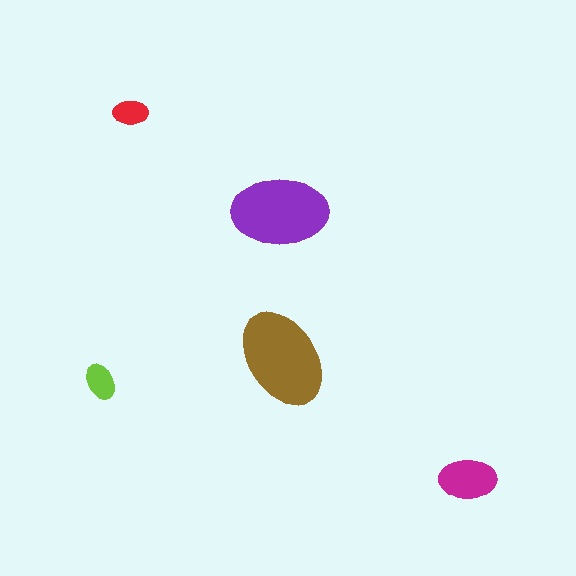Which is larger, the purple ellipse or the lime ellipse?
The purple one.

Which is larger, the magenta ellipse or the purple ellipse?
The purple one.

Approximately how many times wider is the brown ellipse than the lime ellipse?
About 2.5 times wider.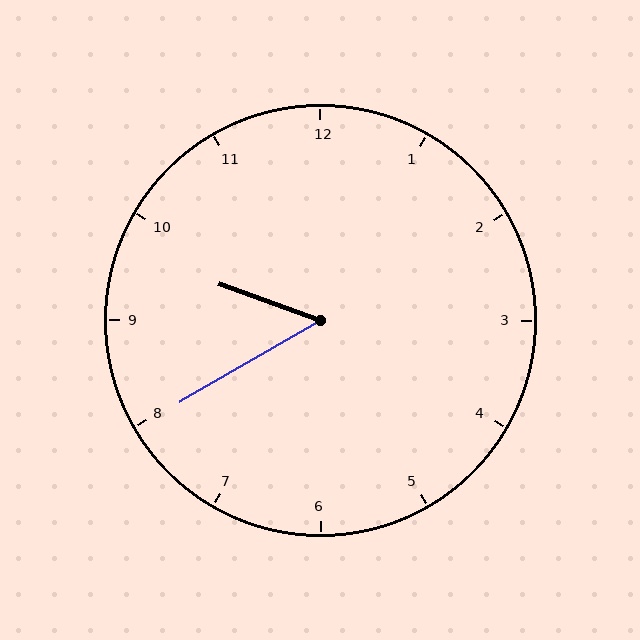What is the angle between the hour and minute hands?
Approximately 50 degrees.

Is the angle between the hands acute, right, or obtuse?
It is acute.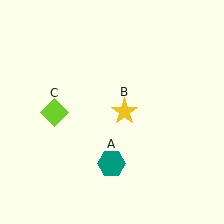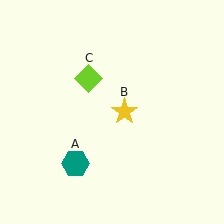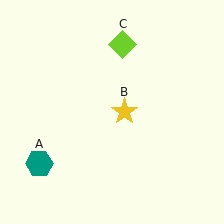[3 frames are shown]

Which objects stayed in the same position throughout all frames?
Yellow star (object B) remained stationary.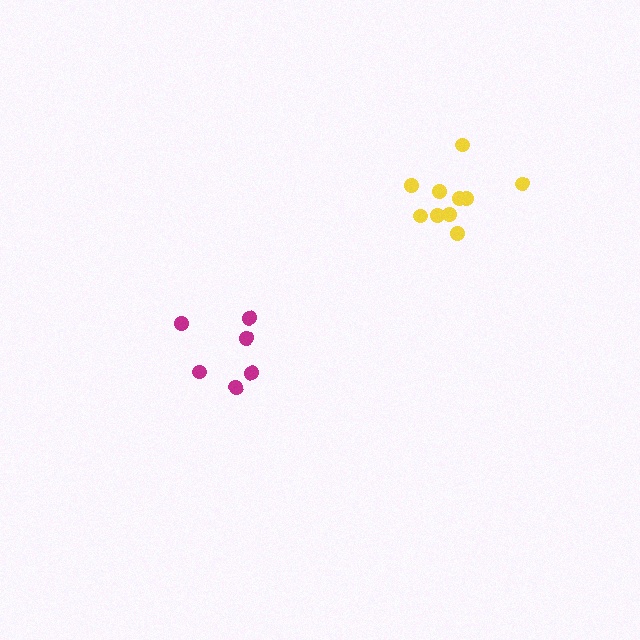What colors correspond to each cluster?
The clusters are colored: yellow, magenta.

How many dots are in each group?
Group 1: 10 dots, Group 2: 6 dots (16 total).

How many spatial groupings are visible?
There are 2 spatial groupings.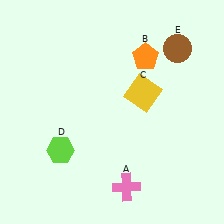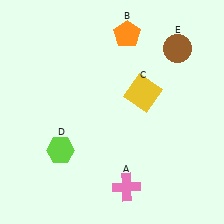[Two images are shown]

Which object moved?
The orange pentagon (B) moved up.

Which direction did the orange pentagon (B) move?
The orange pentagon (B) moved up.